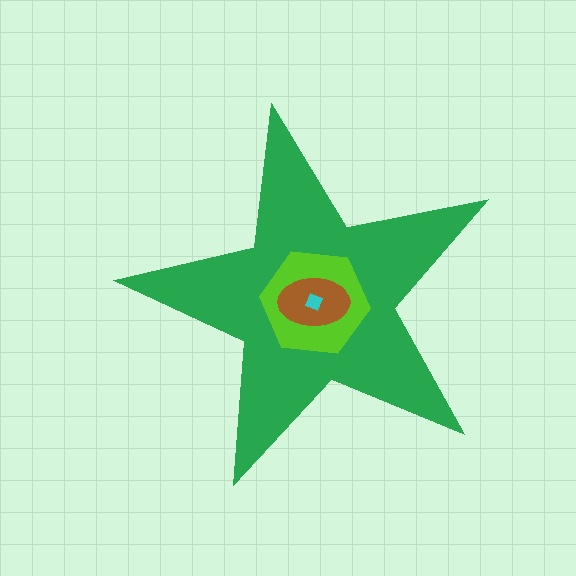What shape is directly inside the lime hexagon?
The brown ellipse.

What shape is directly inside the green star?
The lime hexagon.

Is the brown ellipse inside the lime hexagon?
Yes.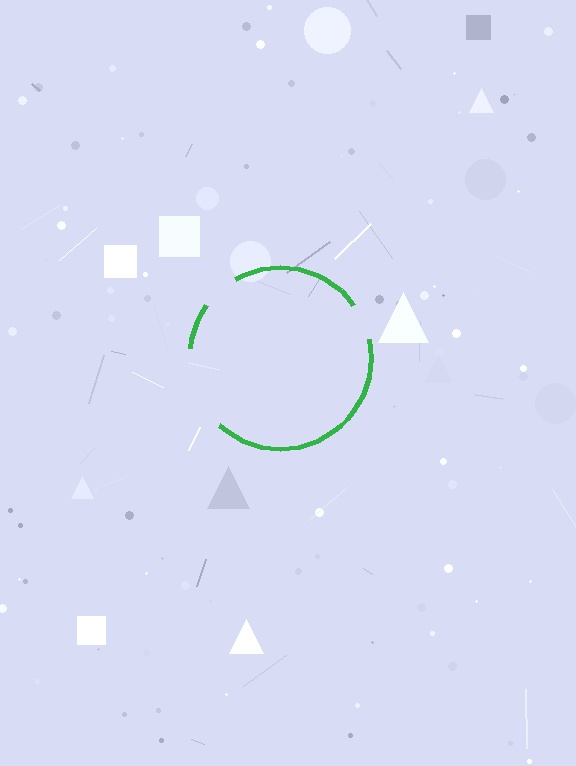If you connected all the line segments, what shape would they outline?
They would outline a circle.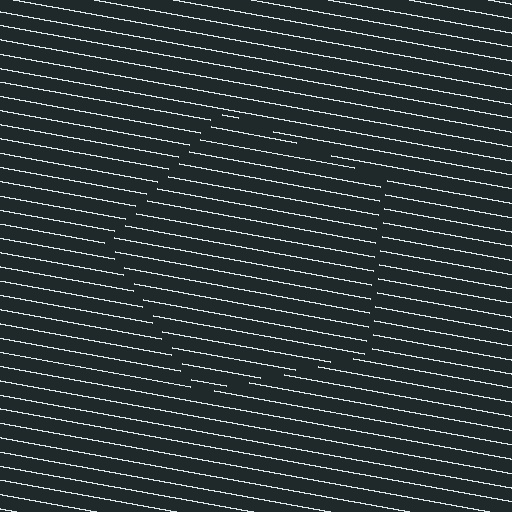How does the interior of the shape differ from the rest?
The interior of the shape contains the same grating, shifted by half a period — the contour is defined by the phase discontinuity where line-ends from the inner and outer gratings abut.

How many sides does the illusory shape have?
5 sides — the line-ends trace a pentagon.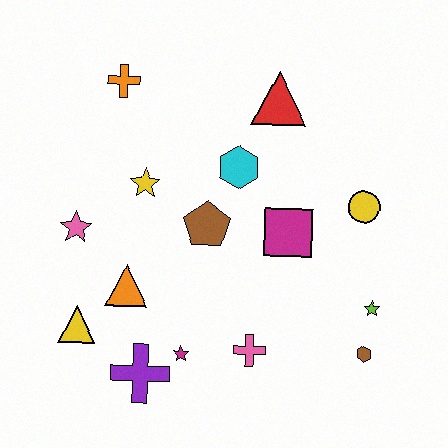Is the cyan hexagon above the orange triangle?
Yes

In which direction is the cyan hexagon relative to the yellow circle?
The cyan hexagon is to the left of the yellow circle.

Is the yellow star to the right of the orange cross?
Yes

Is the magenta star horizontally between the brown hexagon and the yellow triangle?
Yes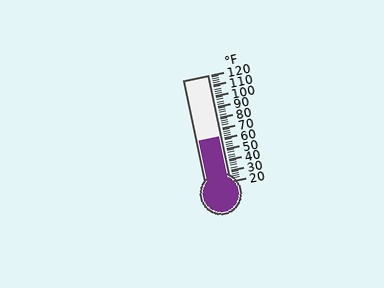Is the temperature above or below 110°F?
The temperature is below 110°F.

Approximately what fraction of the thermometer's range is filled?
The thermometer is filled to approximately 40% of its range.